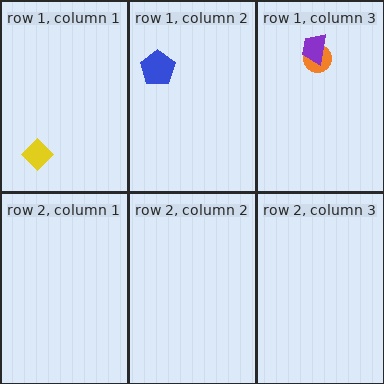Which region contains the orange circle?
The row 1, column 3 region.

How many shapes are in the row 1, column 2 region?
1.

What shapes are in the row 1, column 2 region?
The blue pentagon.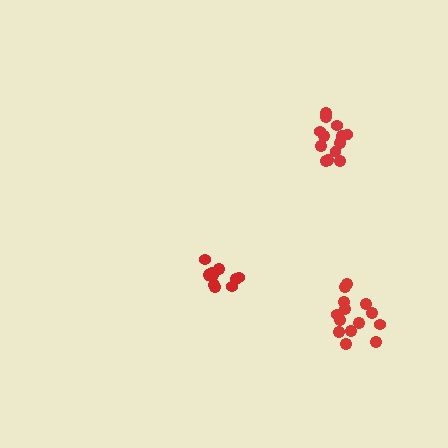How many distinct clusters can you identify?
There are 3 distinct clusters.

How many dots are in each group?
Group 1: 13 dots, Group 2: 10 dots, Group 3: 14 dots (37 total).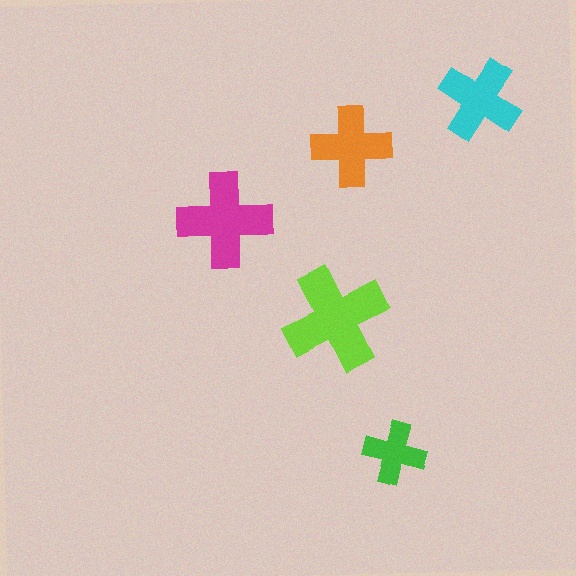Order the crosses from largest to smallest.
the lime one, the magenta one, the cyan one, the orange one, the green one.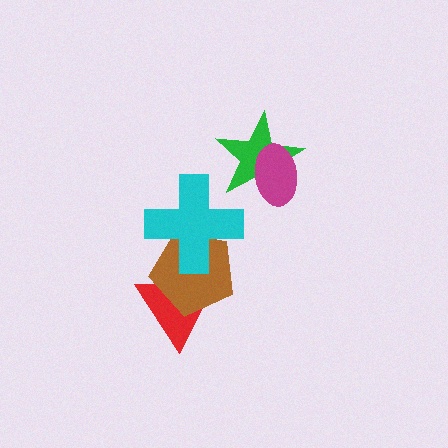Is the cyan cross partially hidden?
No, no other shape covers it.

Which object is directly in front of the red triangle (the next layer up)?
The brown pentagon is directly in front of the red triangle.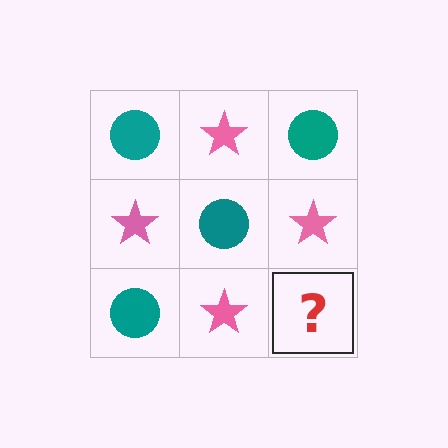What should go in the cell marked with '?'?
The missing cell should contain a teal circle.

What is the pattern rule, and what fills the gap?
The rule is that it alternates teal circle and pink star in a checkerboard pattern. The gap should be filled with a teal circle.